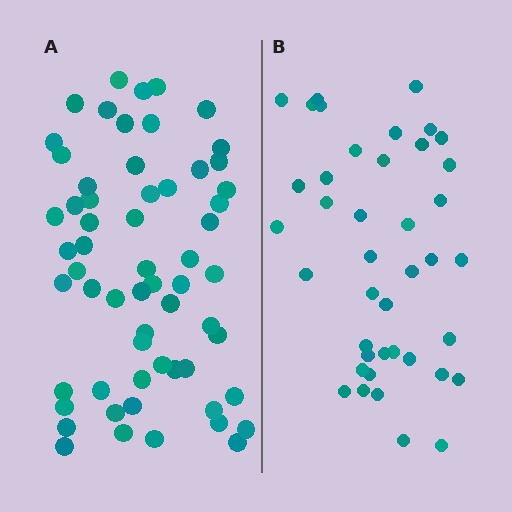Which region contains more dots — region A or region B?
Region A (the left region) has more dots.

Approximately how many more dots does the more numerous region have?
Region A has approximately 20 more dots than region B.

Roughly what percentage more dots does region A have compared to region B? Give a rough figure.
About 45% more.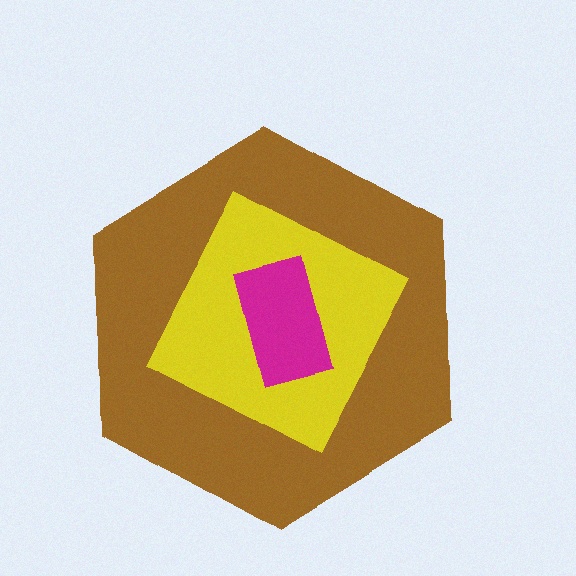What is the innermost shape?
The magenta rectangle.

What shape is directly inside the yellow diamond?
The magenta rectangle.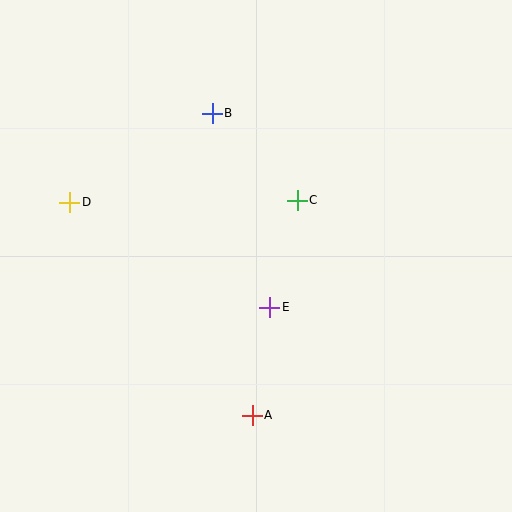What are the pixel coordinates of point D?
Point D is at (70, 202).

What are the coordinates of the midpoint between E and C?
The midpoint between E and C is at (284, 254).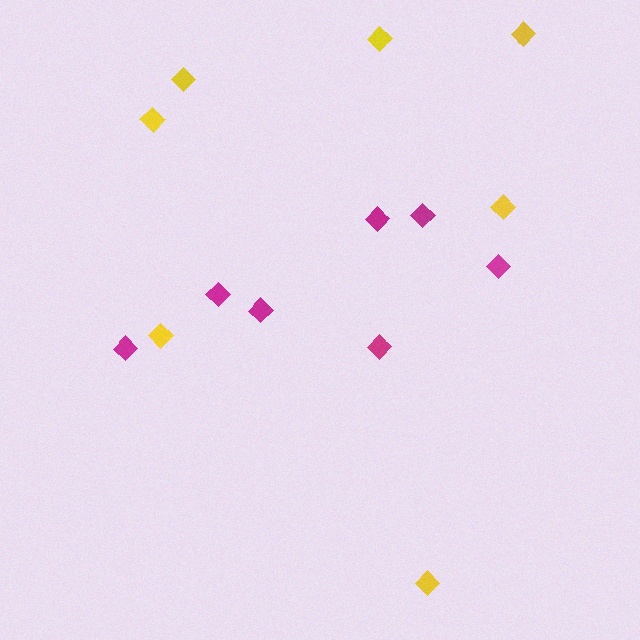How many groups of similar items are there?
There are 2 groups: one group of yellow diamonds (7) and one group of magenta diamonds (7).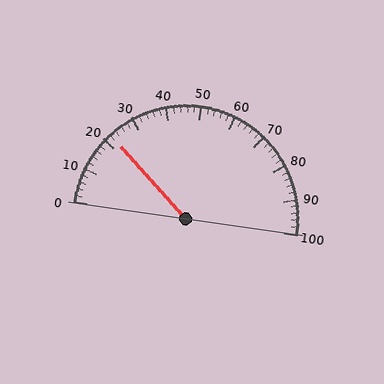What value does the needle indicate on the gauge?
The needle indicates approximately 22.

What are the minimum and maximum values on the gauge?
The gauge ranges from 0 to 100.